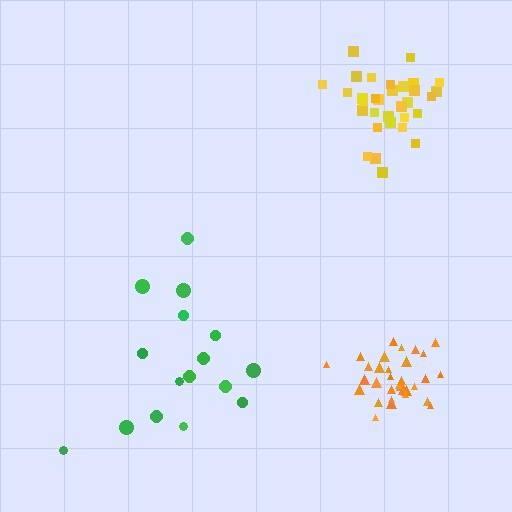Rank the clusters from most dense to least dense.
orange, yellow, green.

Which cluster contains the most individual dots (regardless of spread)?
Yellow (33).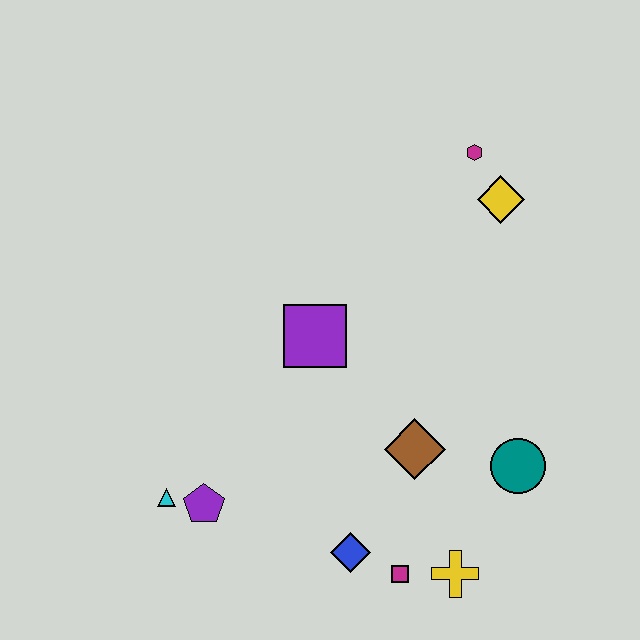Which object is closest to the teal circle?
The brown diamond is closest to the teal circle.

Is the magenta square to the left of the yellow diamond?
Yes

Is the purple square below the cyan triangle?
No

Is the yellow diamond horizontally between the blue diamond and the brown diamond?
No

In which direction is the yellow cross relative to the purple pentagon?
The yellow cross is to the right of the purple pentagon.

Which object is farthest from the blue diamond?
The magenta hexagon is farthest from the blue diamond.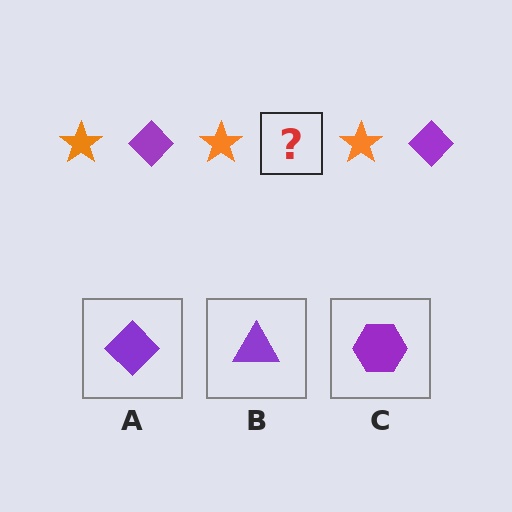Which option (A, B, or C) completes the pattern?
A.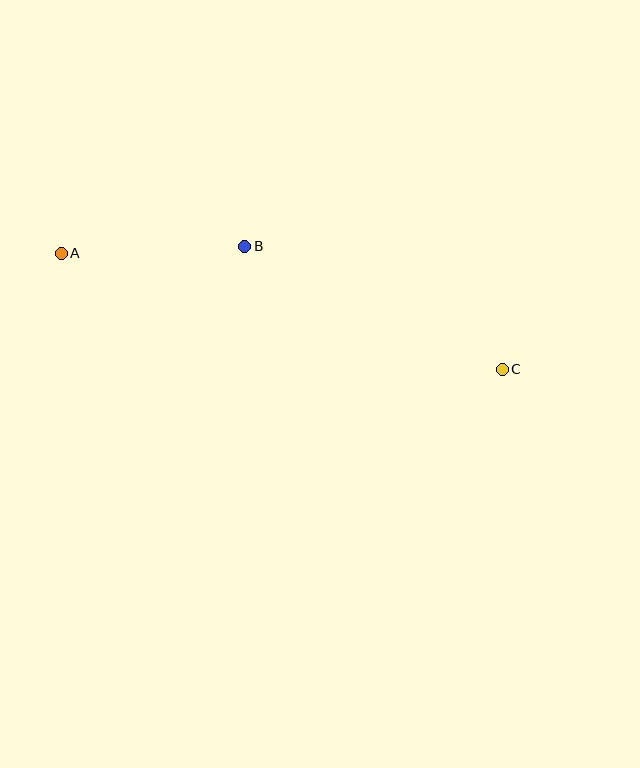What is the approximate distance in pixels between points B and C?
The distance between B and C is approximately 286 pixels.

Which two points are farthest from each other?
Points A and C are farthest from each other.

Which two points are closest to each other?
Points A and B are closest to each other.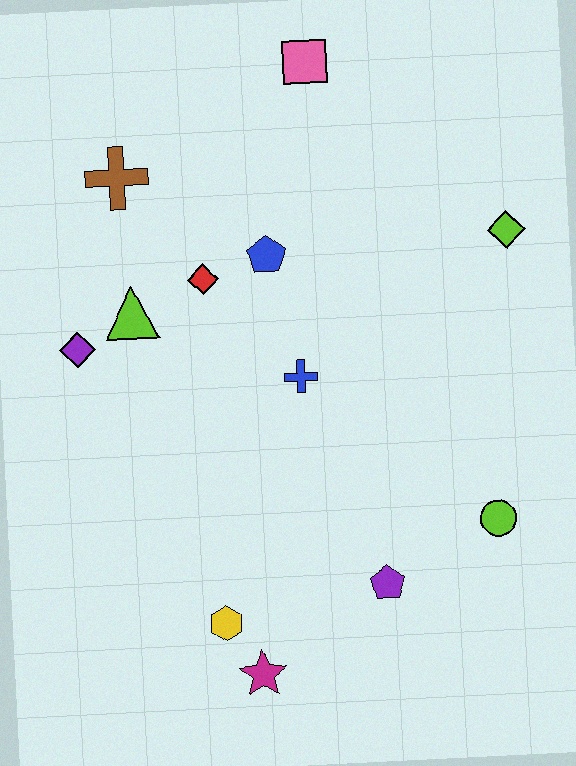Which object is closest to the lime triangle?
The purple diamond is closest to the lime triangle.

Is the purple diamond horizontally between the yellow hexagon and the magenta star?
No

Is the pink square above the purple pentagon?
Yes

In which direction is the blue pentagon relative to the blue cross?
The blue pentagon is above the blue cross.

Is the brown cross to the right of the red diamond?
No